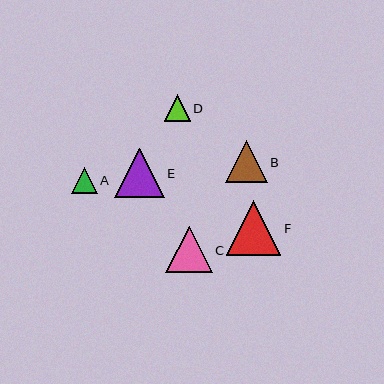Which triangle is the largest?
Triangle F is the largest with a size of approximately 55 pixels.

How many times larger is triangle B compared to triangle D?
Triangle B is approximately 1.6 times the size of triangle D.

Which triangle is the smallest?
Triangle A is the smallest with a size of approximately 26 pixels.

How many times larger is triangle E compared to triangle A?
Triangle E is approximately 1.9 times the size of triangle A.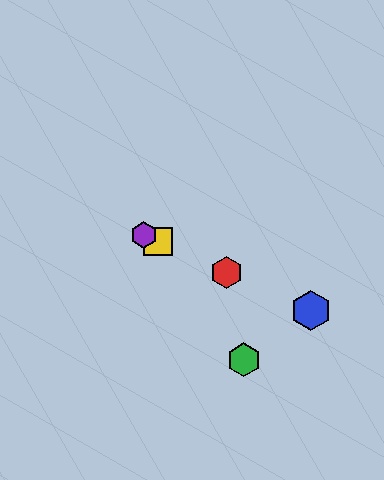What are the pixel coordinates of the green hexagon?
The green hexagon is at (244, 360).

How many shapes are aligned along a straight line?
4 shapes (the red hexagon, the blue hexagon, the yellow square, the purple hexagon) are aligned along a straight line.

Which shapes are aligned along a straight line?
The red hexagon, the blue hexagon, the yellow square, the purple hexagon are aligned along a straight line.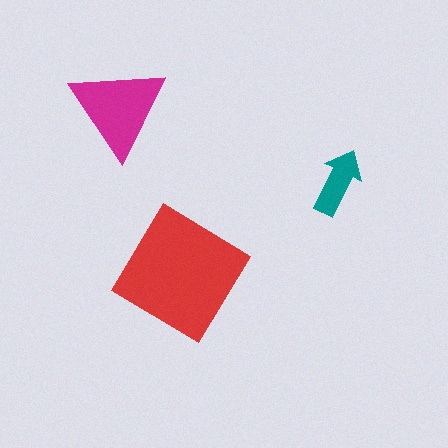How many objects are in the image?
There are 3 objects in the image.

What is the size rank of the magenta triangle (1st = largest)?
2nd.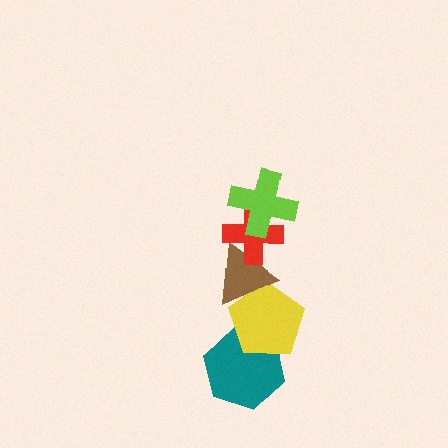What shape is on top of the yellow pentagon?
The brown triangle is on top of the yellow pentagon.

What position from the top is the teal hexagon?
The teal hexagon is 5th from the top.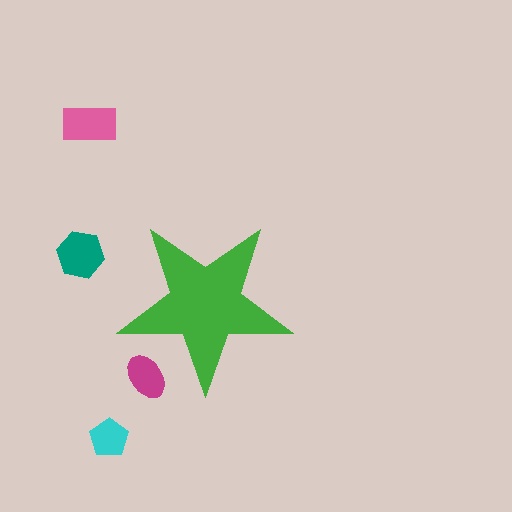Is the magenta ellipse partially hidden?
Yes, the magenta ellipse is partially hidden behind the green star.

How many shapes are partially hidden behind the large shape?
1 shape is partially hidden.